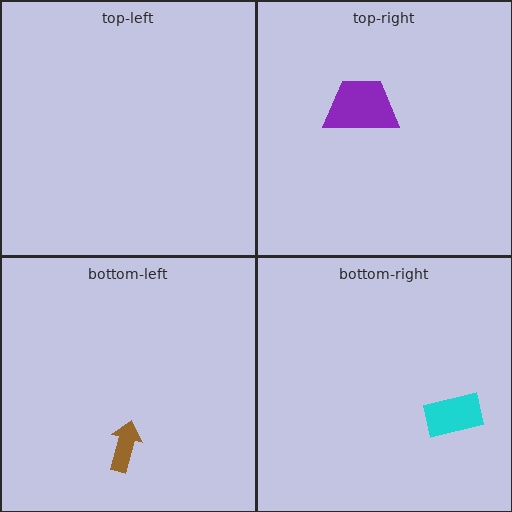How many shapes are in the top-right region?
1.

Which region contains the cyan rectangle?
The bottom-right region.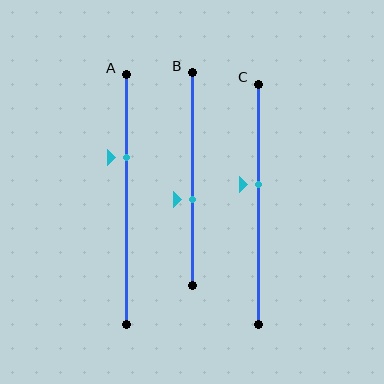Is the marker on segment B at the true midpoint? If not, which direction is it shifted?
No, the marker on segment B is shifted downward by about 10% of the segment length.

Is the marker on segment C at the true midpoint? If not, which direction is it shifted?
No, the marker on segment C is shifted upward by about 8% of the segment length.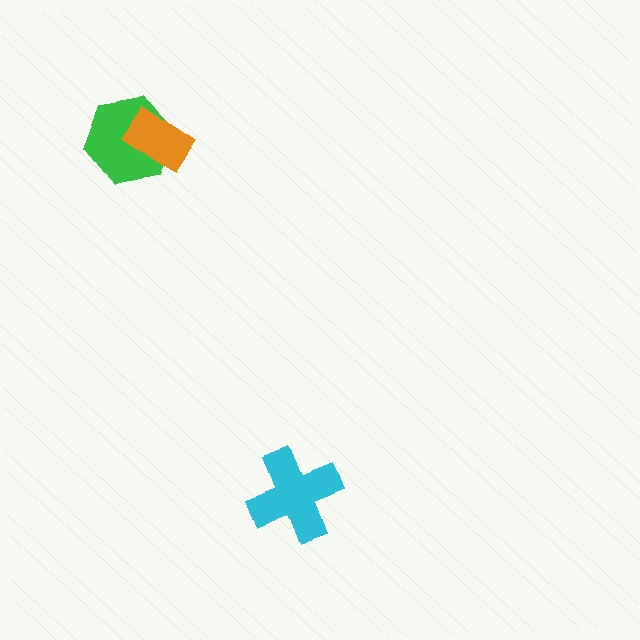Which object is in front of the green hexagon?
The orange rectangle is in front of the green hexagon.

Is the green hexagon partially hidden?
Yes, it is partially covered by another shape.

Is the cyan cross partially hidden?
No, no other shape covers it.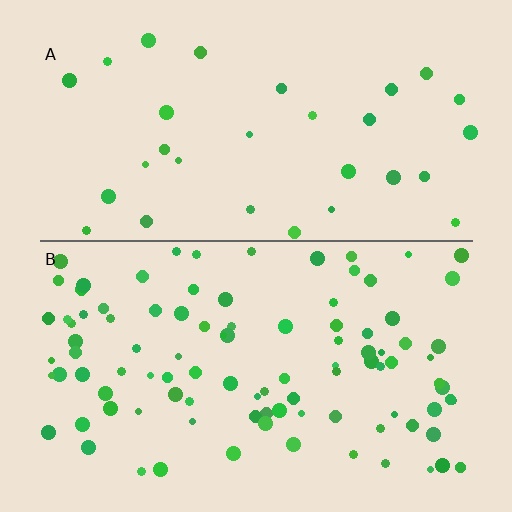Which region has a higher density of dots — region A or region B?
B (the bottom).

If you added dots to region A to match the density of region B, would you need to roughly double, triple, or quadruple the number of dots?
Approximately triple.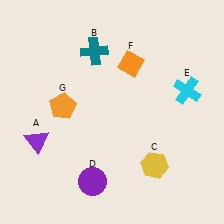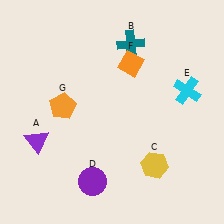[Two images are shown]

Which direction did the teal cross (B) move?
The teal cross (B) moved right.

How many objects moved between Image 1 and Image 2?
1 object moved between the two images.